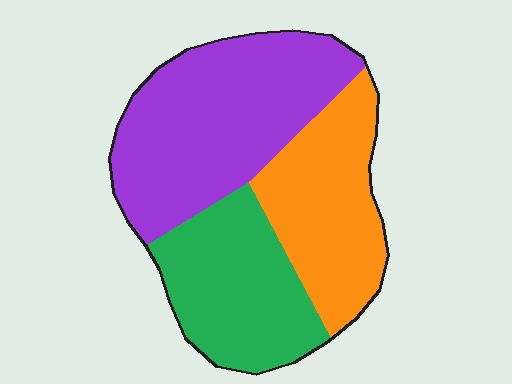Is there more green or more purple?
Purple.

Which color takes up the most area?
Purple, at roughly 45%.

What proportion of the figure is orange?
Orange covers around 30% of the figure.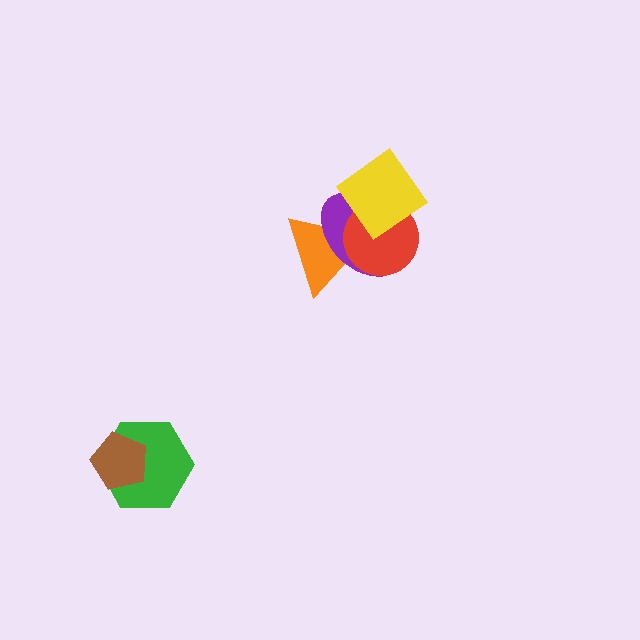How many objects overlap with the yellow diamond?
2 objects overlap with the yellow diamond.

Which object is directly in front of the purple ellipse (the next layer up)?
The red circle is directly in front of the purple ellipse.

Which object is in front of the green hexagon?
The brown pentagon is in front of the green hexagon.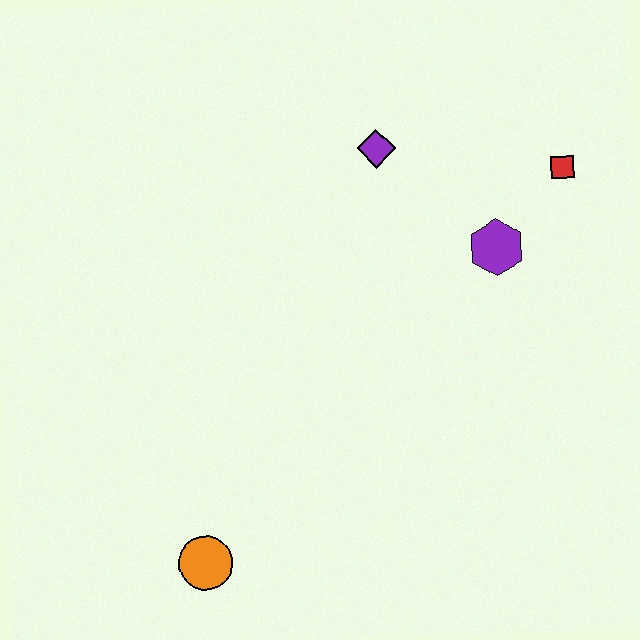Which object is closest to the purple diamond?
The purple hexagon is closest to the purple diamond.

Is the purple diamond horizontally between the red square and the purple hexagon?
No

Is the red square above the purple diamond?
No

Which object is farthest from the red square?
The orange circle is farthest from the red square.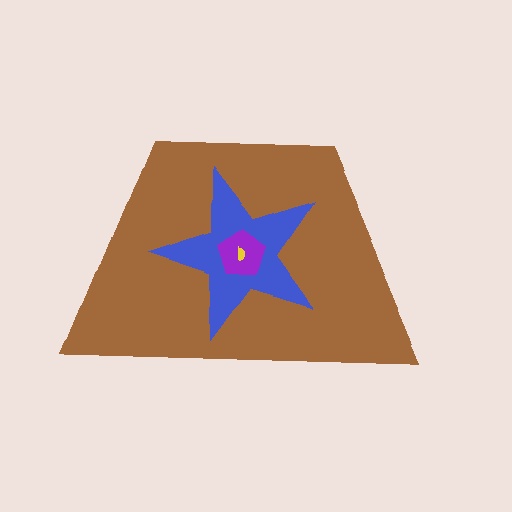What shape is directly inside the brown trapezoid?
The blue star.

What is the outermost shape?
The brown trapezoid.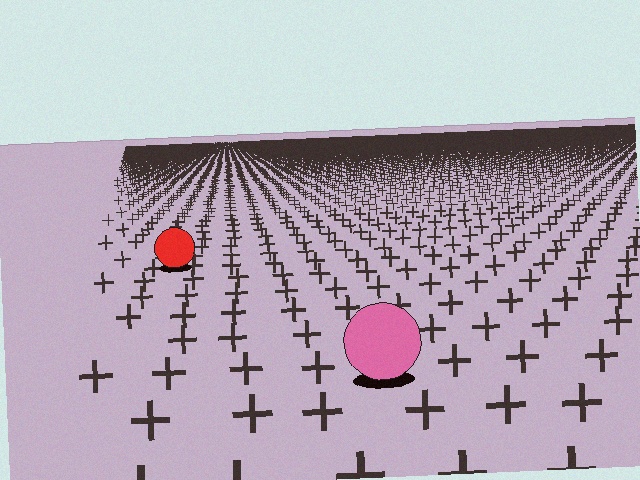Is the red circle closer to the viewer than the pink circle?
No. The pink circle is closer — you can tell from the texture gradient: the ground texture is coarser near it.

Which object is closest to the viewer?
The pink circle is closest. The texture marks near it are larger and more spread out.